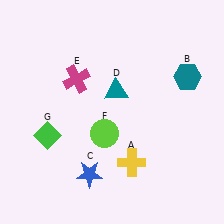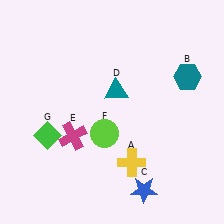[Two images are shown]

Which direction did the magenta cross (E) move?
The magenta cross (E) moved down.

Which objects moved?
The objects that moved are: the blue star (C), the magenta cross (E).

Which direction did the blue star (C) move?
The blue star (C) moved right.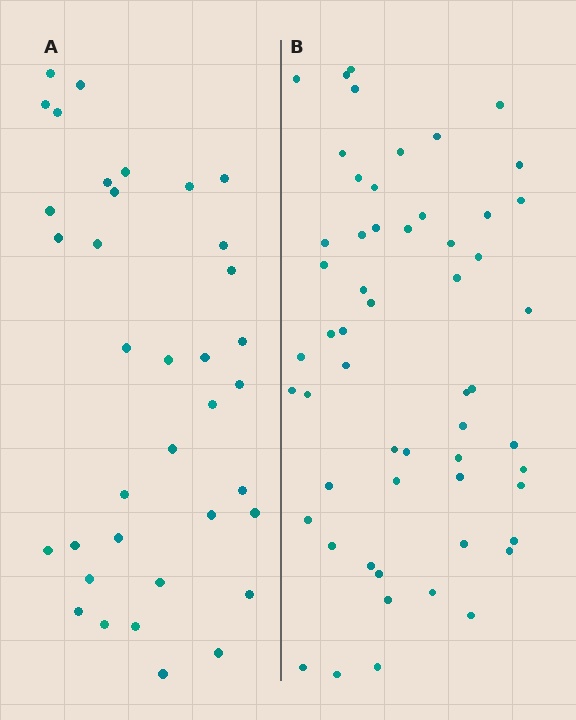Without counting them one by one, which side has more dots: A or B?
Region B (the right region) has more dots.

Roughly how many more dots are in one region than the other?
Region B has approximately 20 more dots than region A.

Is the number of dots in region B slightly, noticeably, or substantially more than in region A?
Region B has substantially more. The ratio is roughly 1.6 to 1.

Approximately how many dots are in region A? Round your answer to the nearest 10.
About 40 dots. (The exact count is 36, which rounds to 40.)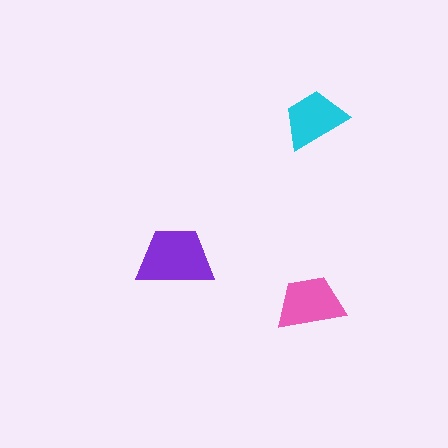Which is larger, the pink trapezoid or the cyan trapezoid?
The pink one.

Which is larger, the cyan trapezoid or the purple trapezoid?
The purple one.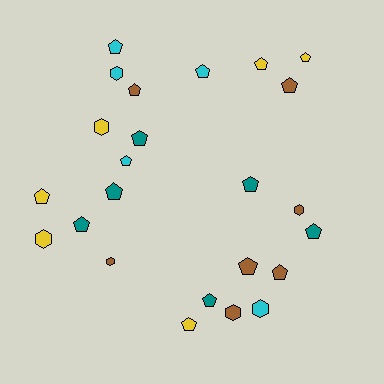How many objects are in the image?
There are 24 objects.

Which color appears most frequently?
Brown, with 7 objects.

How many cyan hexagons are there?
There are 2 cyan hexagons.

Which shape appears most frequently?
Pentagon, with 17 objects.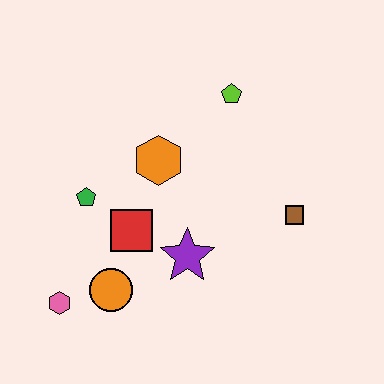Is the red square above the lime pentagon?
No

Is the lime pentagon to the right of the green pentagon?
Yes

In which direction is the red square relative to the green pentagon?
The red square is to the right of the green pentagon.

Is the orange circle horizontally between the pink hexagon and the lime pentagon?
Yes